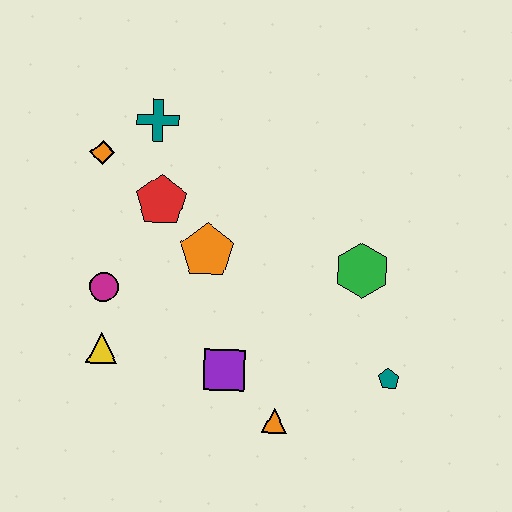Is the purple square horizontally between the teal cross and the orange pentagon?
No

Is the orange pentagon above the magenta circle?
Yes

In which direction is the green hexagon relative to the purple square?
The green hexagon is to the right of the purple square.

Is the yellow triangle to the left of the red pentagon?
Yes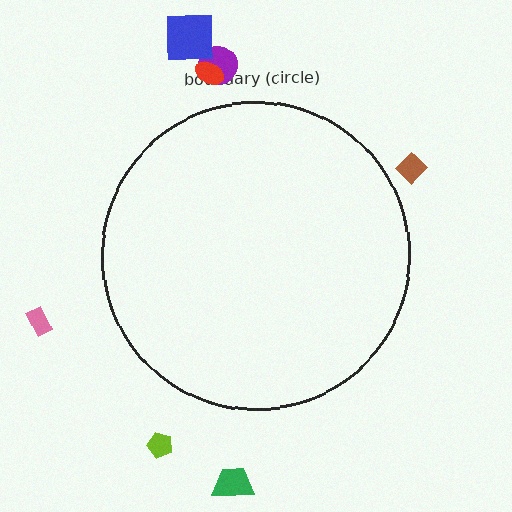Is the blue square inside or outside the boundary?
Outside.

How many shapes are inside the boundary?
0 inside, 7 outside.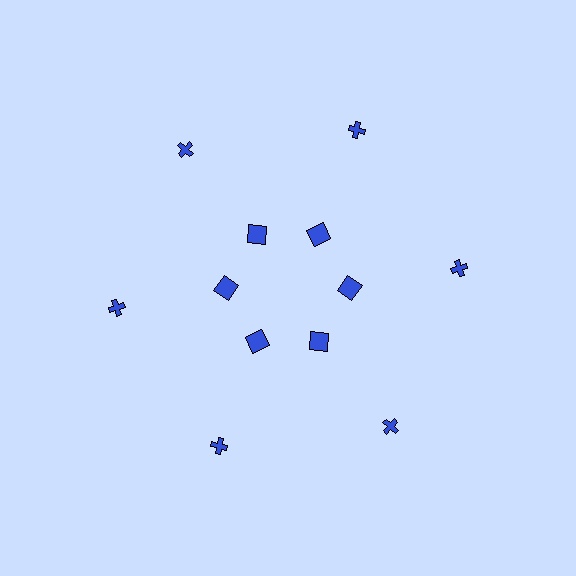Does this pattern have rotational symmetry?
Yes, this pattern has 6-fold rotational symmetry. It looks the same after rotating 60 degrees around the center.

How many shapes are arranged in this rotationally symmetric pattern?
There are 12 shapes, arranged in 6 groups of 2.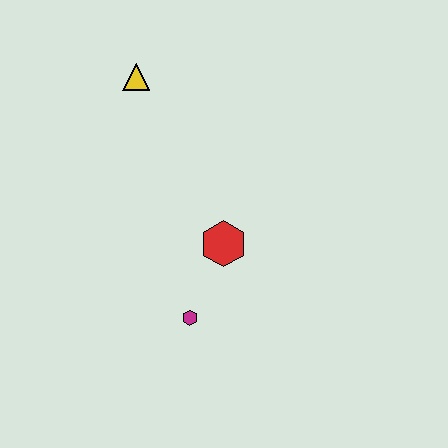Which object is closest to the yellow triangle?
The red hexagon is closest to the yellow triangle.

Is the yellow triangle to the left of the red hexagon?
Yes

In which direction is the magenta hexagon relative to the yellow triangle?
The magenta hexagon is below the yellow triangle.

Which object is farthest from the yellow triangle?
The magenta hexagon is farthest from the yellow triangle.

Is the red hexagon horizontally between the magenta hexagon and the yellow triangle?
No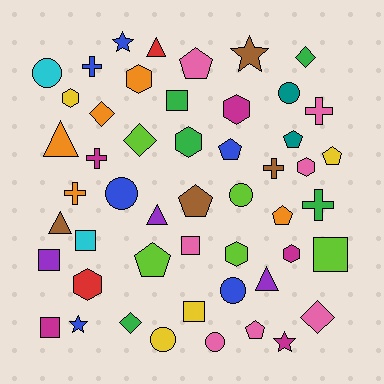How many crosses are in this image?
There are 6 crosses.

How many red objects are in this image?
There are 2 red objects.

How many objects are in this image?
There are 50 objects.